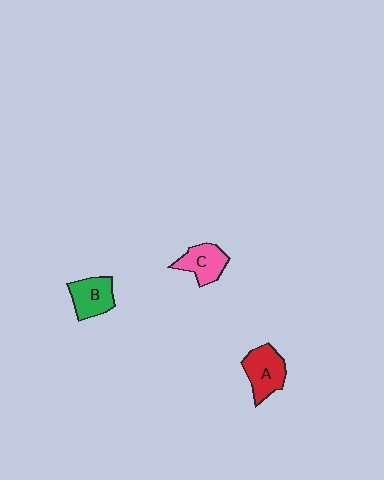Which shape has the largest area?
Shape A (red).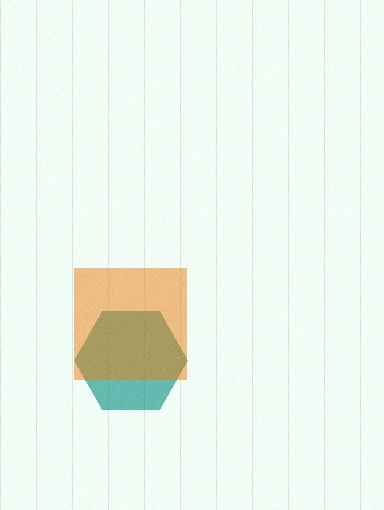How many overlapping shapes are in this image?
There are 2 overlapping shapes in the image.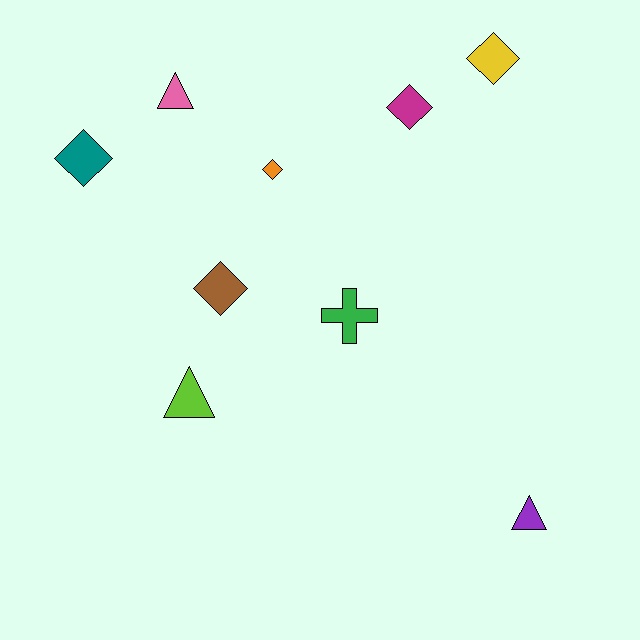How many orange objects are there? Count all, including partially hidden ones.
There is 1 orange object.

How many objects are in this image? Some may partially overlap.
There are 9 objects.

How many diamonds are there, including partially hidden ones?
There are 5 diamonds.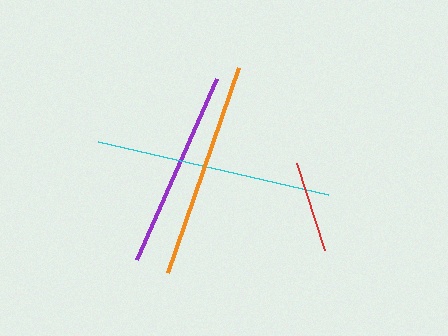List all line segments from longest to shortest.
From longest to shortest: cyan, orange, purple, red.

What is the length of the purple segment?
The purple segment is approximately 198 pixels long.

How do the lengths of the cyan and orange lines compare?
The cyan and orange lines are approximately the same length.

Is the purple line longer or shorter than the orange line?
The orange line is longer than the purple line.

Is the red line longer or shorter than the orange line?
The orange line is longer than the red line.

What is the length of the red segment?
The red segment is approximately 92 pixels long.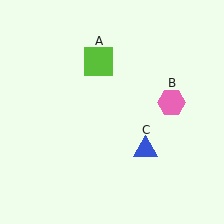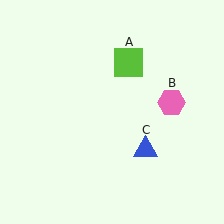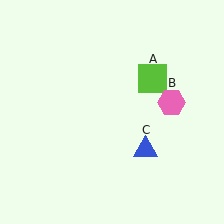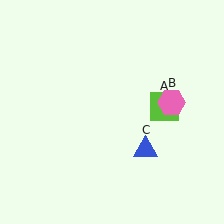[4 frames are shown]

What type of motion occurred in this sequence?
The lime square (object A) rotated clockwise around the center of the scene.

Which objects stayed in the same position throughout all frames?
Pink hexagon (object B) and blue triangle (object C) remained stationary.